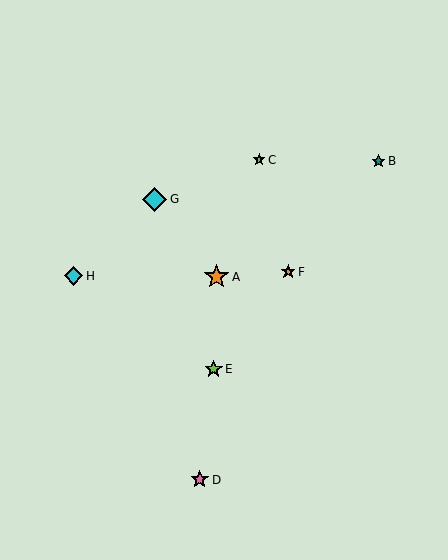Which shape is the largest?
The orange star (labeled A) is the largest.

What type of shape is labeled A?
Shape A is an orange star.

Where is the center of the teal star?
The center of the teal star is at (379, 161).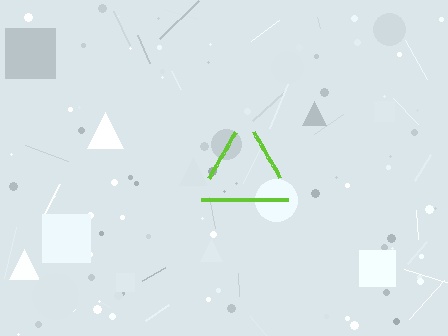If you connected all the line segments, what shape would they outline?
They would outline a triangle.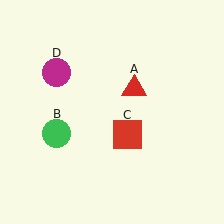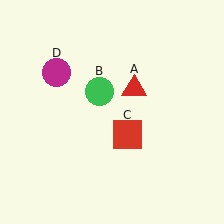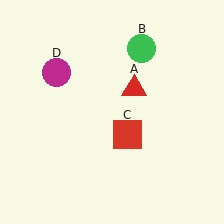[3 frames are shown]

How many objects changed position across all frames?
1 object changed position: green circle (object B).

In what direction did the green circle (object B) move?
The green circle (object B) moved up and to the right.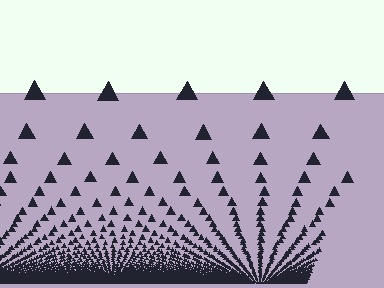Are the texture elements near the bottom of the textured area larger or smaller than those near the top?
Smaller. The gradient is inverted — elements near the bottom are smaller and denser.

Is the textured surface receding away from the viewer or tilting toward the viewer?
The surface appears to tilt toward the viewer. Texture elements get larger and sparser toward the top.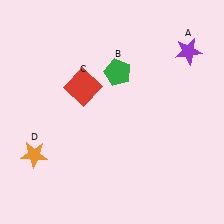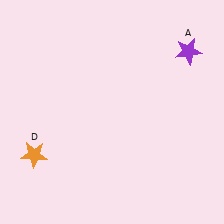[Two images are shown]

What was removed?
The red square (C), the green pentagon (B) were removed in Image 2.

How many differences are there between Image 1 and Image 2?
There are 2 differences between the two images.